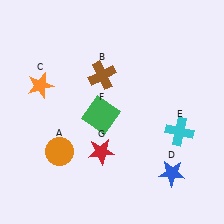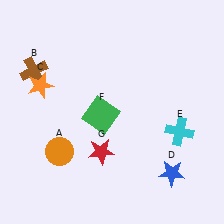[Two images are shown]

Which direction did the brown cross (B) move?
The brown cross (B) moved left.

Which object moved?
The brown cross (B) moved left.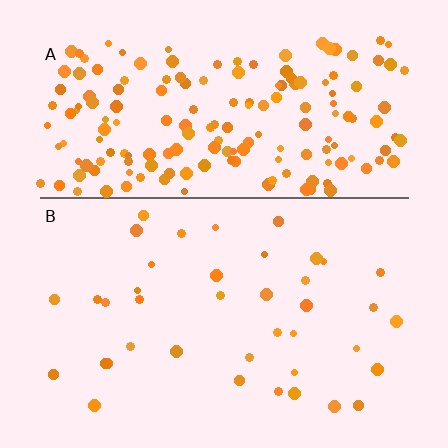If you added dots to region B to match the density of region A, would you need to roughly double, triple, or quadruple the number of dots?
Approximately quadruple.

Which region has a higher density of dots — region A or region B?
A (the top).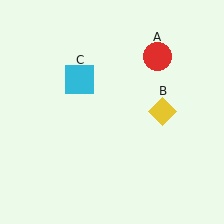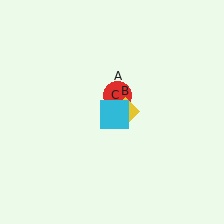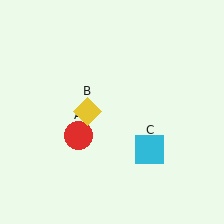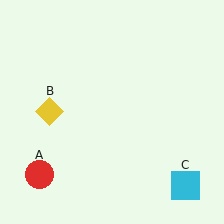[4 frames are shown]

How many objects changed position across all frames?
3 objects changed position: red circle (object A), yellow diamond (object B), cyan square (object C).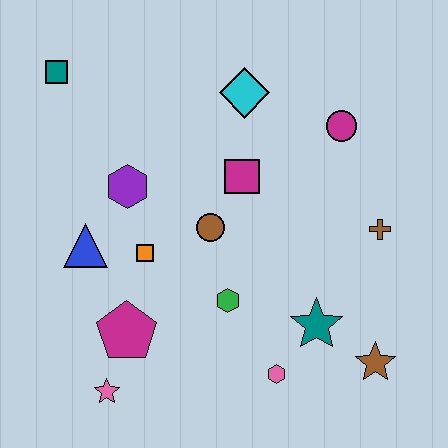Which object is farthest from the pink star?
The magenta circle is farthest from the pink star.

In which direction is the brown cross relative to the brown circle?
The brown cross is to the right of the brown circle.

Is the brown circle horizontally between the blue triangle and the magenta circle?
Yes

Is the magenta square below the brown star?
No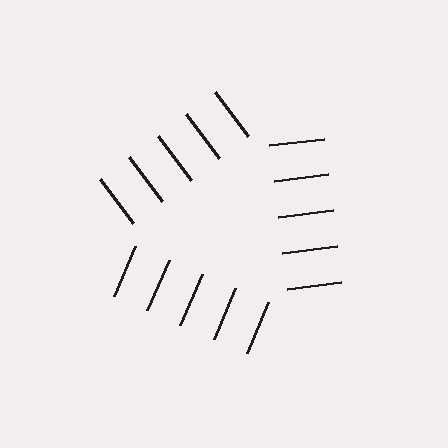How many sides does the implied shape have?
3 sides — the line-ends trace a triangle.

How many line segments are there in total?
15 — 5 along each of the 3 edges.